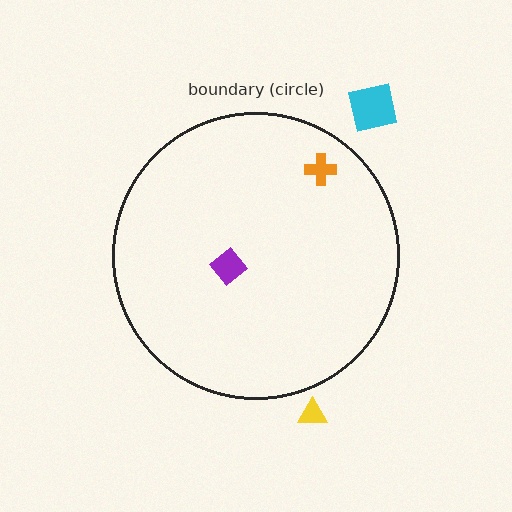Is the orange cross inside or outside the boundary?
Inside.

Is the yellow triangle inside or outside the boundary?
Outside.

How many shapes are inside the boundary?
2 inside, 2 outside.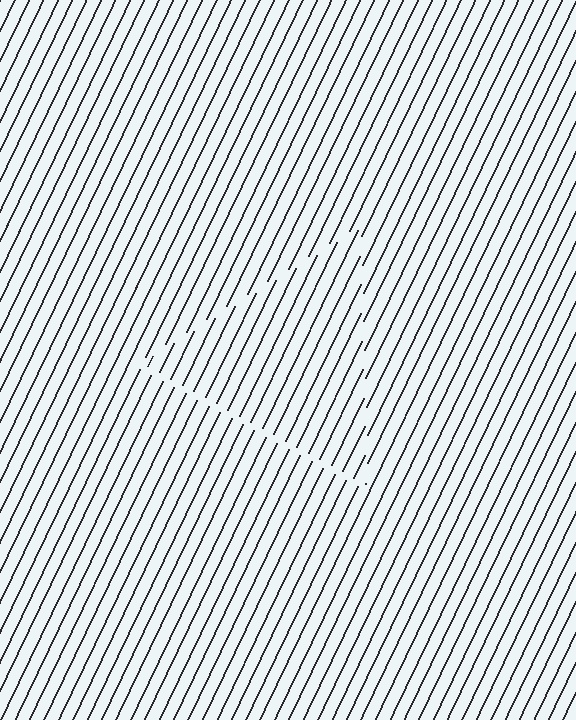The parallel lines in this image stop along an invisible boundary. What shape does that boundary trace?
An illusory triangle. The interior of the shape contains the same grating, shifted by half a period — the contour is defined by the phase discontinuity where line-ends from the inner and outer gratings abut.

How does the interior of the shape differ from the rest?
The interior of the shape contains the same grating, shifted by half a period — the contour is defined by the phase discontinuity where line-ends from the inner and outer gratings abut.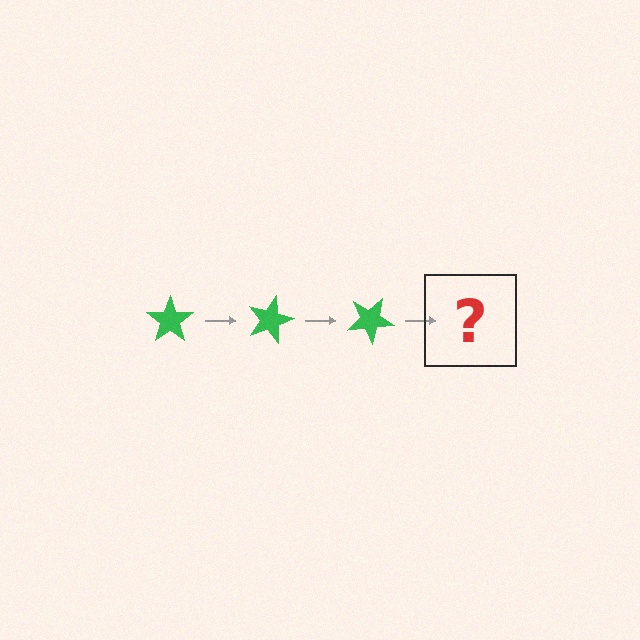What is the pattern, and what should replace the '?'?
The pattern is that the star rotates 15 degrees each step. The '?' should be a green star rotated 45 degrees.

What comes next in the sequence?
The next element should be a green star rotated 45 degrees.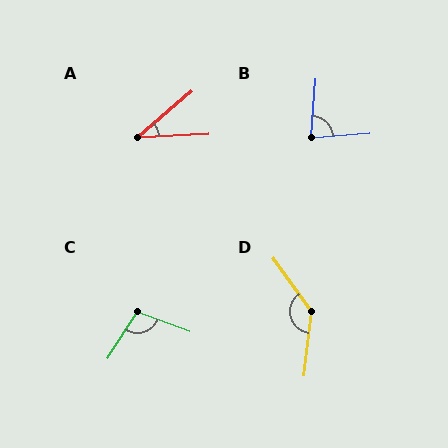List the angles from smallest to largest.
A (37°), B (81°), C (102°), D (138°).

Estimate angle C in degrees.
Approximately 102 degrees.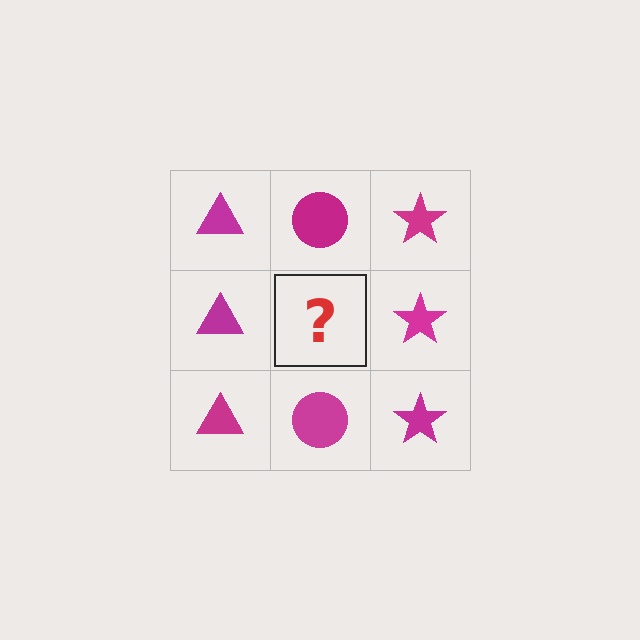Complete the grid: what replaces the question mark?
The question mark should be replaced with a magenta circle.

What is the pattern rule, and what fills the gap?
The rule is that each column has a consistent shape. The gap should be filled with a magenta circle.